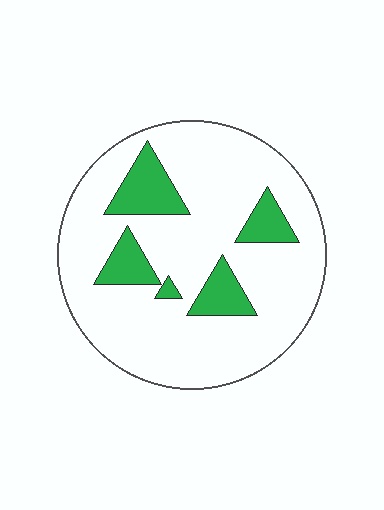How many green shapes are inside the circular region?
5.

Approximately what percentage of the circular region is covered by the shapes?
Approximately 15%.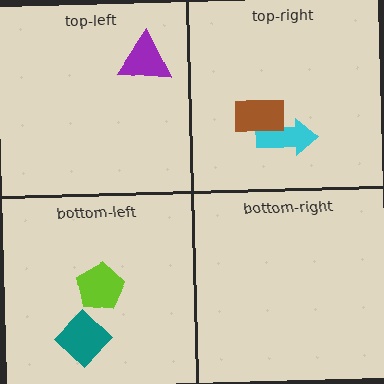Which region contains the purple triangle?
The top-left region.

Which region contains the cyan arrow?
The top-right region.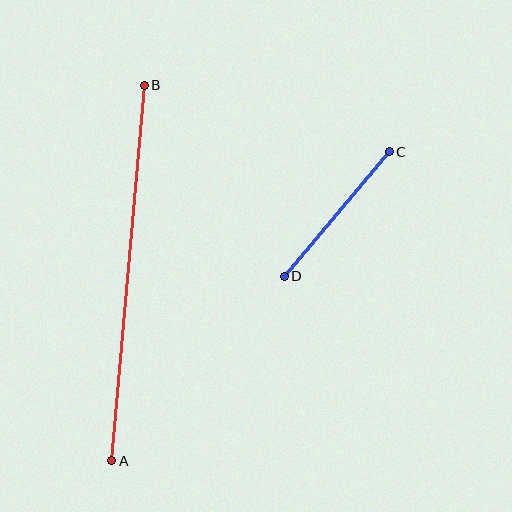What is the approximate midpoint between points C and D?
The midpoint is at approximately (337, 214) pixels.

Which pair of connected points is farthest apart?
Points A and B are farthest apart.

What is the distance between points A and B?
The distance is approximately 377 pixels.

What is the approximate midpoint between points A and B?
The midpoint is at approximately (128, 273) pixels.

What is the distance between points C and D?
The distance is approximately 163 pixels.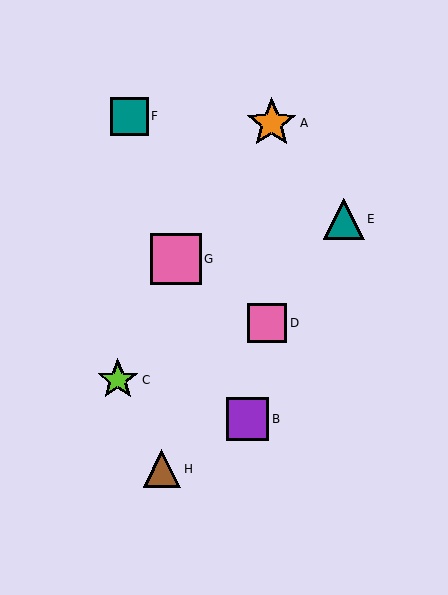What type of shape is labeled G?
Shape G is a pink square.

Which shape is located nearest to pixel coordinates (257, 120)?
The orange star (labeled A) at (272, 123) is nearest to that location.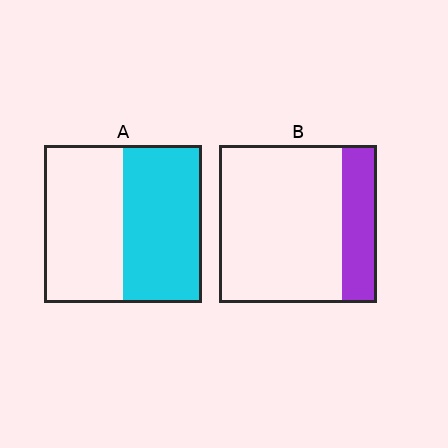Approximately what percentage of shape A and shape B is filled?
A is approximately 50% and B is approximately 20%.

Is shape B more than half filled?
No.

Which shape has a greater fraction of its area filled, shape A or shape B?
Shape A.